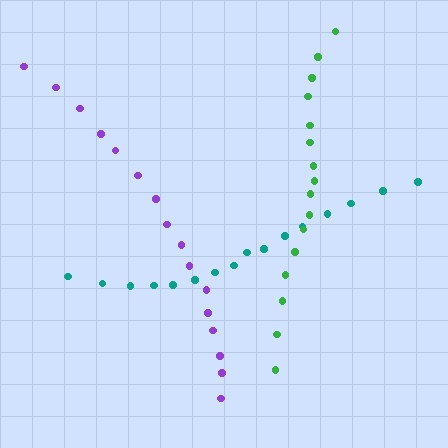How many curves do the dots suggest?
There are 3 distinct paths.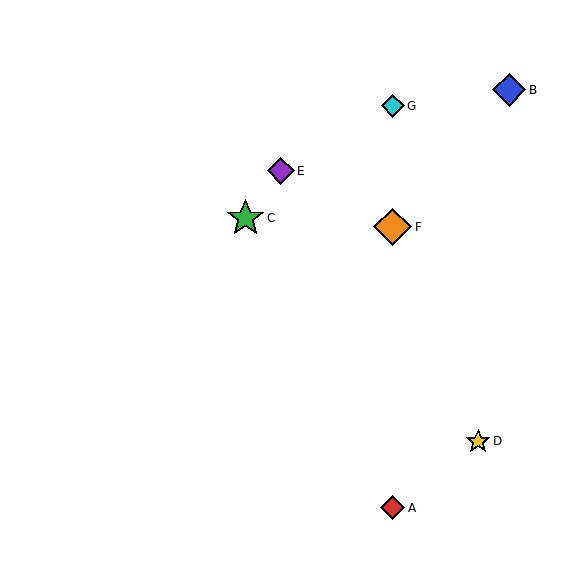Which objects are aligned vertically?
Objects A, F, G are aligned vertically.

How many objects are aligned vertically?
3 objects (A, F, G) are aligned vertically.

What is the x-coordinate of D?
Object D is at x≈478.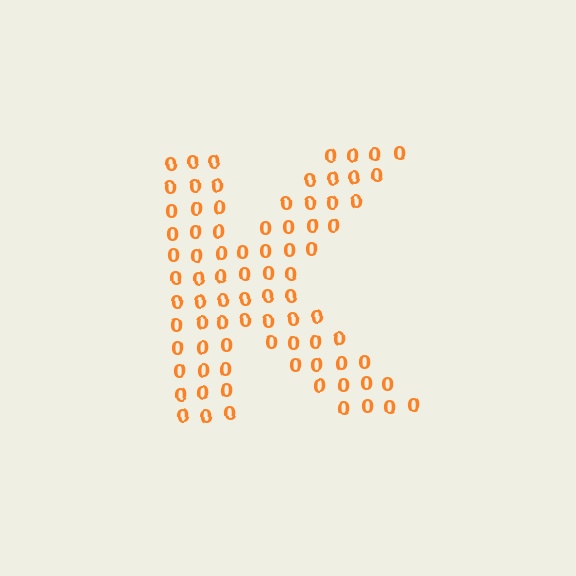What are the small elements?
The small elements are digit 0's.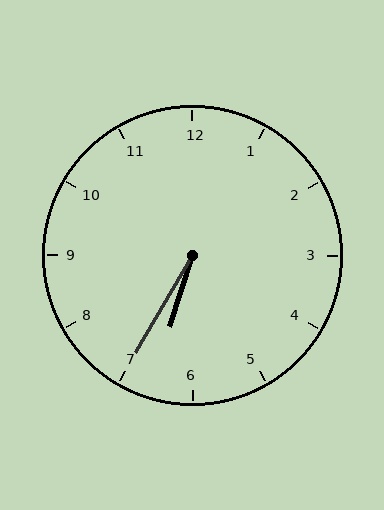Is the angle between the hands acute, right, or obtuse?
It is acute.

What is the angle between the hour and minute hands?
Approximately 12 degrees.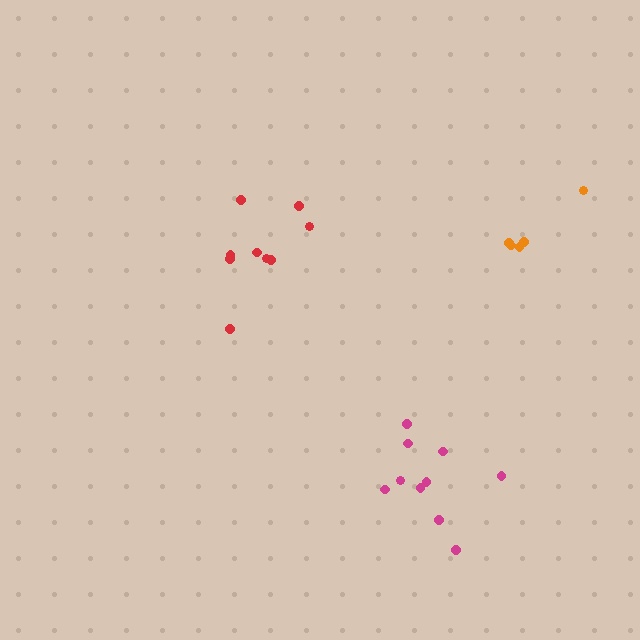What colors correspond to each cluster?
The clusters are colored: red, orange, magenta.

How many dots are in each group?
Group 1: 9 dots, Group 2: 5 dots, Group 3: 10 dots (24 total).